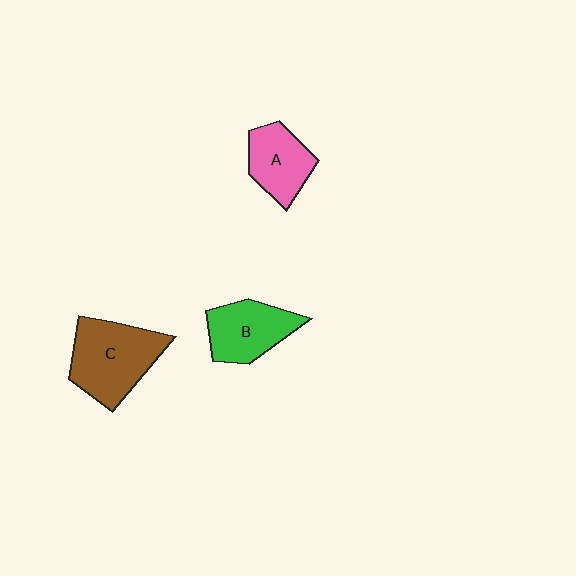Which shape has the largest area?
Shape C (brown).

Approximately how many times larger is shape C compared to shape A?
Approximately 1.5 times.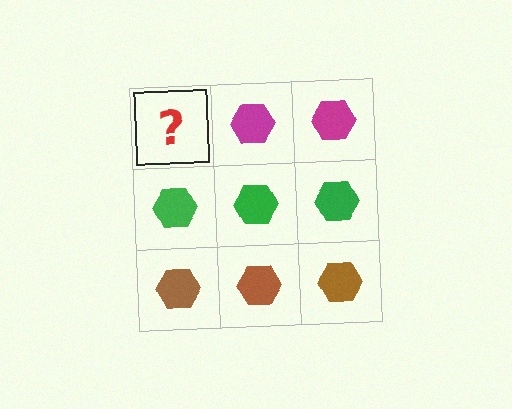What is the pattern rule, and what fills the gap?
The rule is that each row has a consistent color. The gap should be filled with a magenta hexagon.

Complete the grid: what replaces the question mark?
The question mark should be replaced with a magenta hexagon.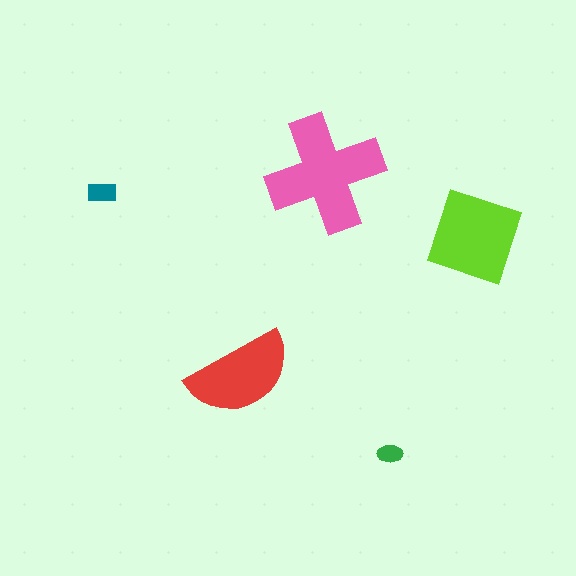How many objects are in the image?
There are 5 objects in the image.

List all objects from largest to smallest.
The pink cross, the lime diamond, the red semicircle, the teal rectangle, the green ellipse.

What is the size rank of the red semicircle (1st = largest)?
3rd.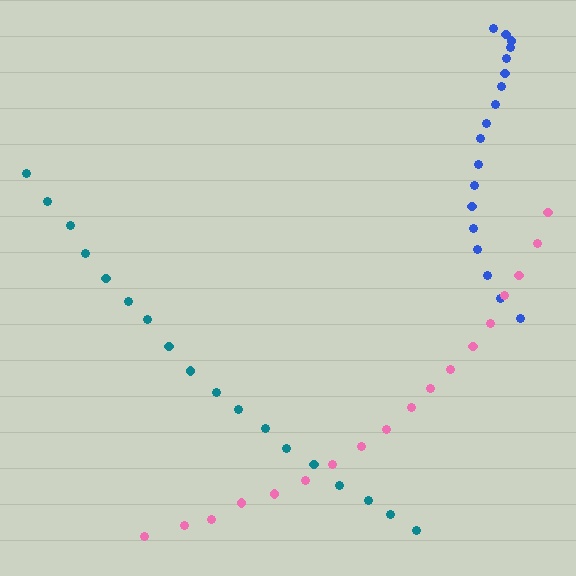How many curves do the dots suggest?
There are 3 distinct paths.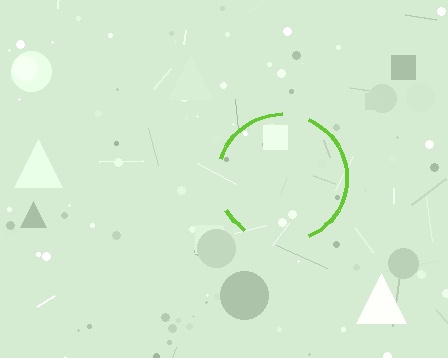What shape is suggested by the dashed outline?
The dashed outline suggests a circle.